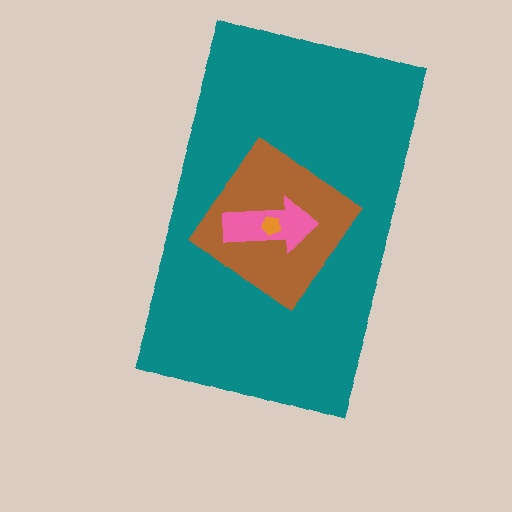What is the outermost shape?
The teal rectangle.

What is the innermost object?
The orange pentagon.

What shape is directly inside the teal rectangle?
The brown diamond.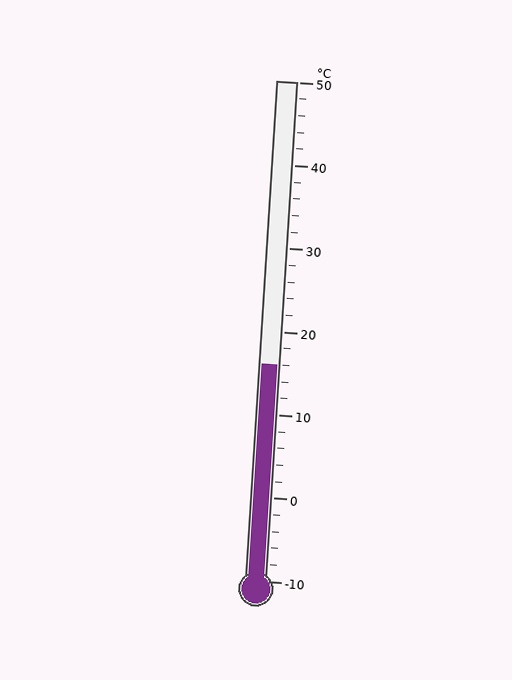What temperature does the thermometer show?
The thermometer shows approximately 16°C.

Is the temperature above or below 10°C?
The temperature is above 10°C.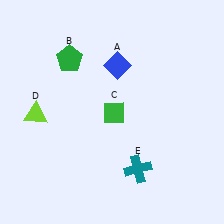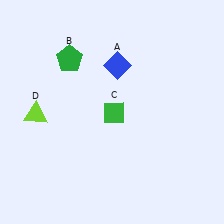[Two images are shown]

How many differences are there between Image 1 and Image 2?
There is 1 difference between the two images.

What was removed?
The teal cross (E) was removed in Image 2.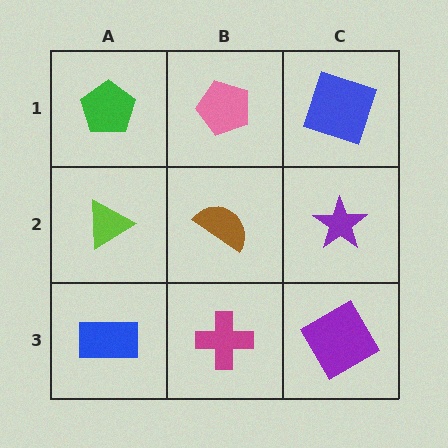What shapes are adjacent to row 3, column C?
A purple star (row 2, column C), a magenta cross (row 3, column B).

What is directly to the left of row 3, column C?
A magenta cross.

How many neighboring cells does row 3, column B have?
3.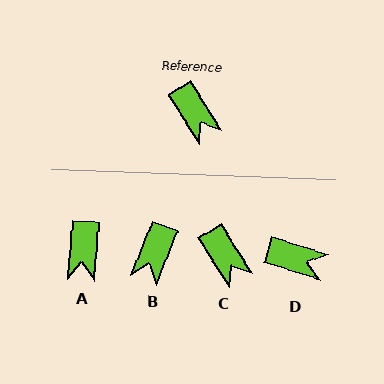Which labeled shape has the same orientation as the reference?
C.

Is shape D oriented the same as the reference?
No, it is off by about 42 degrees.